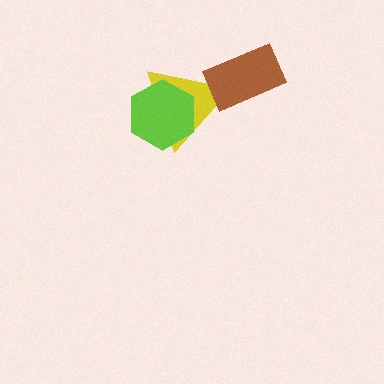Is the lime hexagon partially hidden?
No, no other shape covers it.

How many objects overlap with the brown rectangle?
1 object overlaps with the brown rectangle.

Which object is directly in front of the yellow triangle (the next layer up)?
The lime hexagon is directly in front of the yellow triangle.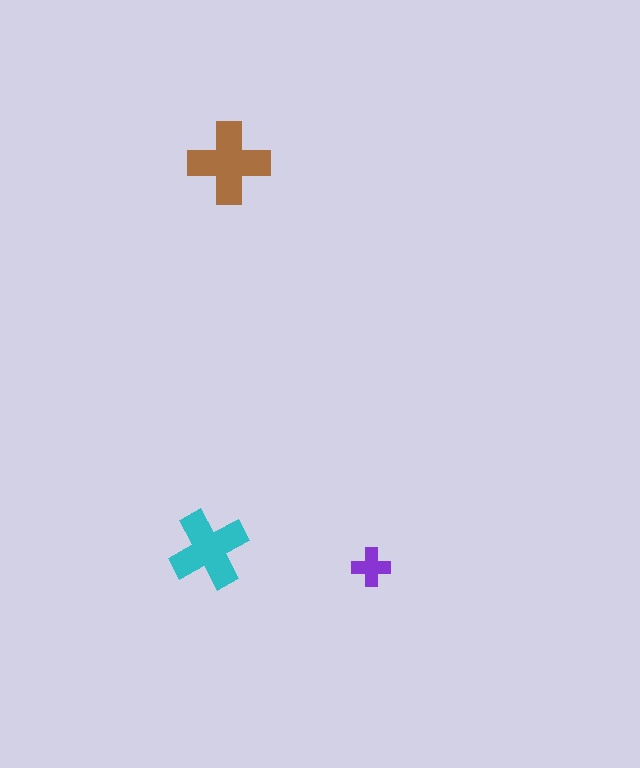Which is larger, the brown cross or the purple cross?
The brown one.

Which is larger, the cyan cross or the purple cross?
The cyan one.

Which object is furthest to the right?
The purple cross is rightmost.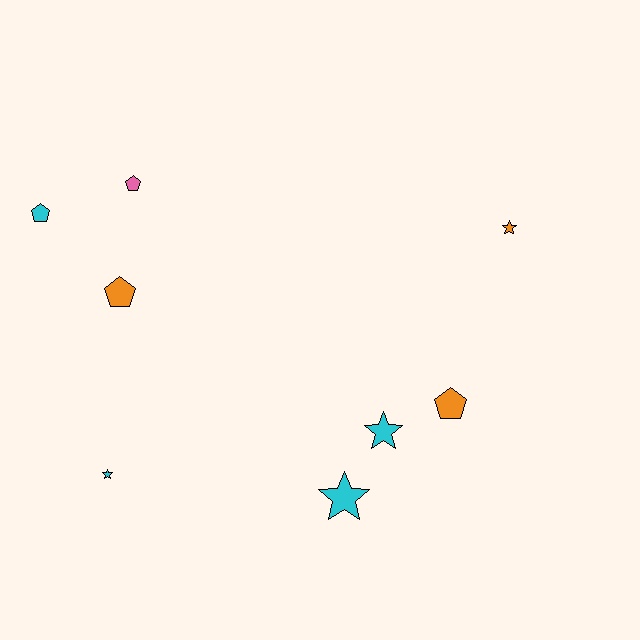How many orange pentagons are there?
There are 2 orange pentagons.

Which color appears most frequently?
Cyan, with 4 objects.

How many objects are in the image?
There are 8 objects.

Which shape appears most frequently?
Pentagon, with 4 objects.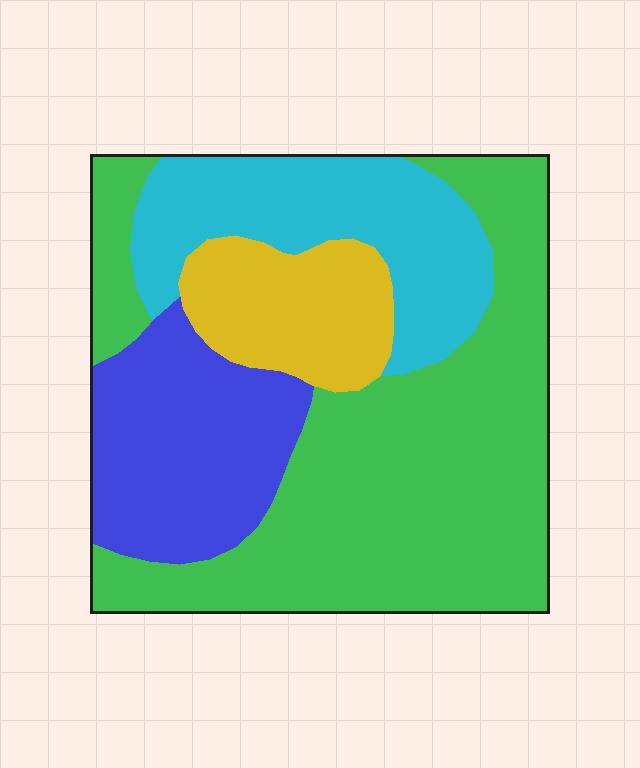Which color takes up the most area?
Green, at roughly 50%.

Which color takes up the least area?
Yellow, at roughly 10%.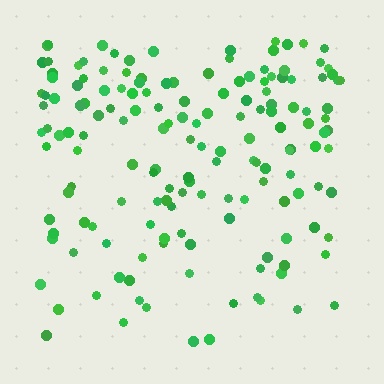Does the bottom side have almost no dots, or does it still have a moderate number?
Still a moderate number, just noticeably fewer than the top.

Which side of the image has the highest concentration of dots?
The top.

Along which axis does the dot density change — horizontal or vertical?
Vertical.